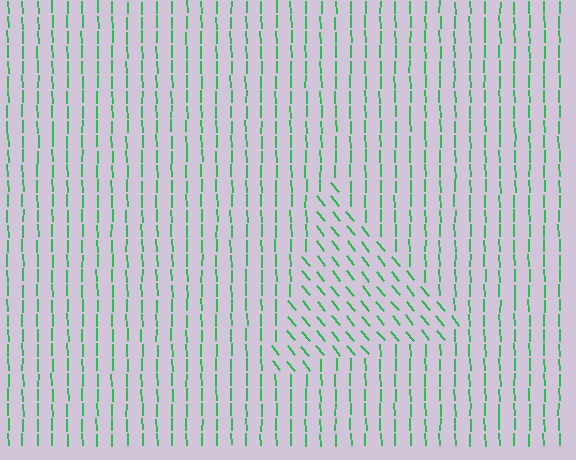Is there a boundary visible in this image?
Yes, there is a texture boundary formed by a change in line orientation.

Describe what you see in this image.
The image is filled with small green line segments. A triangle region in the image has lines oriented differently from the surrounding lines, creating a visible texture boundary.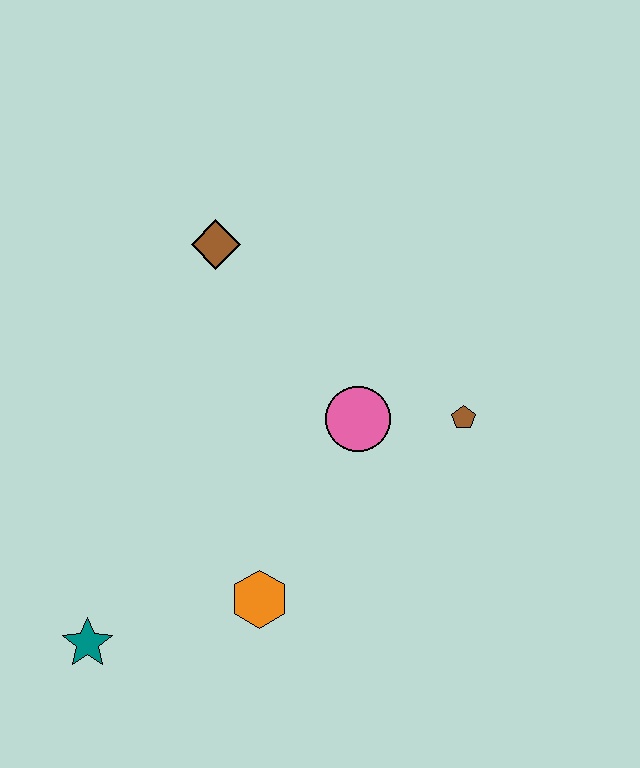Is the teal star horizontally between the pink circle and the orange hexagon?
No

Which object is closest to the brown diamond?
The pink circle is closest to the brown diamond.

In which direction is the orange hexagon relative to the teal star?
The orange hexagon is to the right of the teal star.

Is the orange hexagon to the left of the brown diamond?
No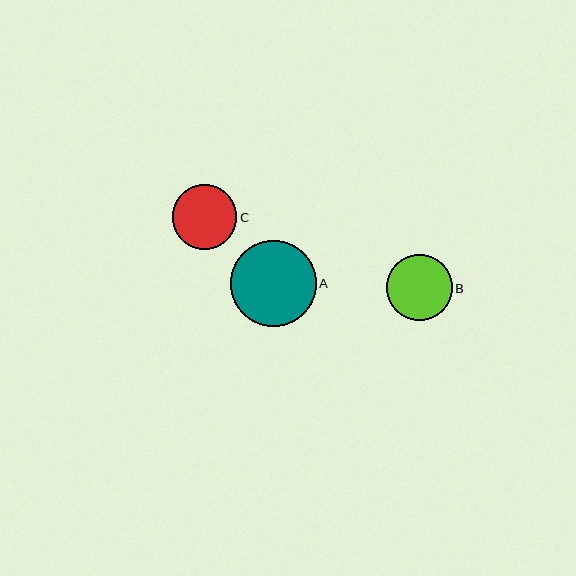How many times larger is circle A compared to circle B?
Circle A is approximately 1.3 times the size of circle B.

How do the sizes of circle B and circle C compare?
Circle B and circle C are approximately the same size.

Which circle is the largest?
Circle A is the largest with a size of approximately 86 pixels.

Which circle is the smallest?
Circle C is the smallest with a size of approximately 65 pixels.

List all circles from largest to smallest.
From largest to smallest: A, B, C.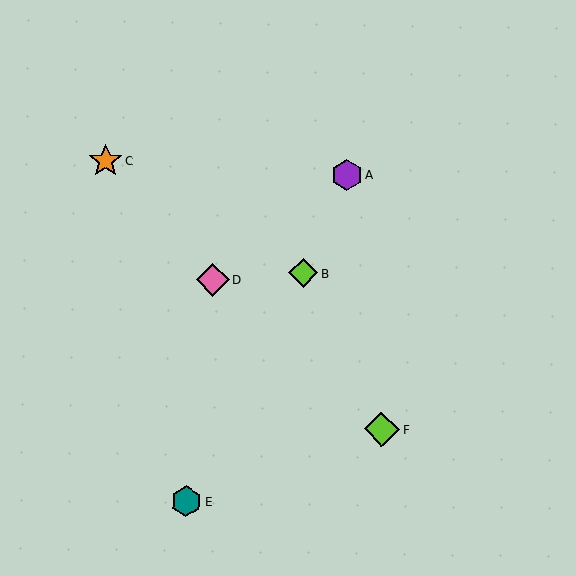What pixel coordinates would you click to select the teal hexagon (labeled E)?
Click at (186, 501) to select the teal hexagon E.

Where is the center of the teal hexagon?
The center of the teal hexagon is at (186, 501).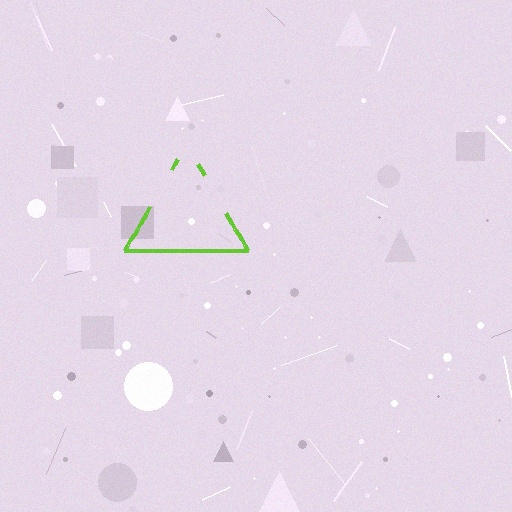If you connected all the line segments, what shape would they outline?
They would outline a triangle.